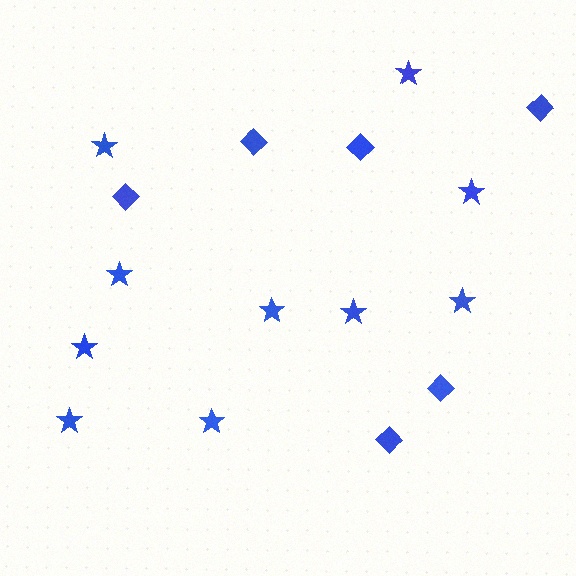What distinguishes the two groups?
There are 2 groups: one group of diamonds (6) and one group of stars (10).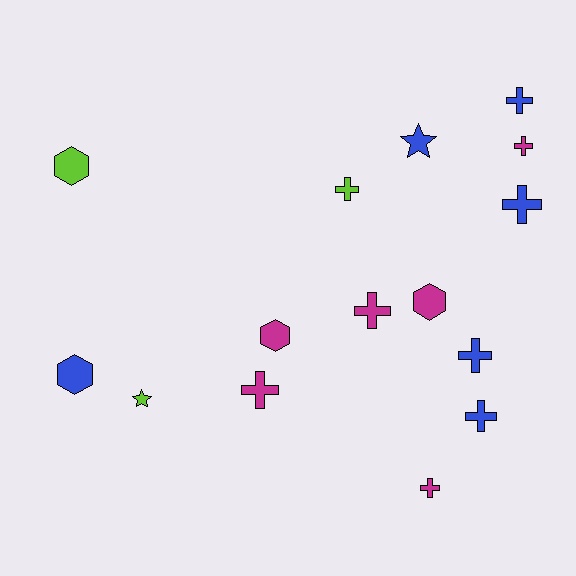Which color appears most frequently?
Magenta, with 6 objects.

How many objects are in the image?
There are 15 objects.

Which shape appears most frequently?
Cross, with 9 objects.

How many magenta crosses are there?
There are 4 magenta crosses.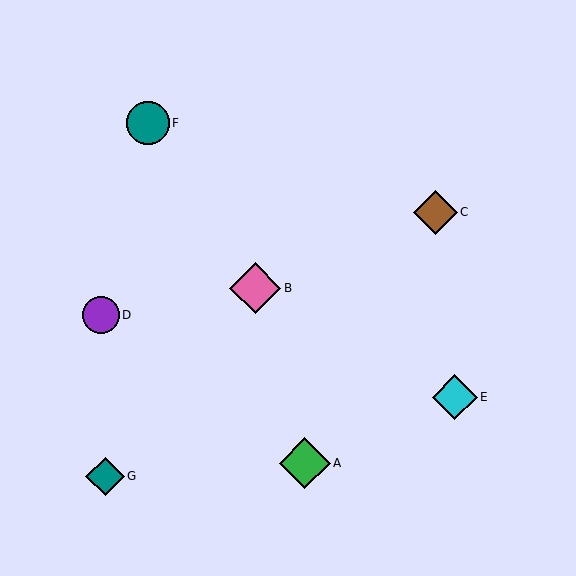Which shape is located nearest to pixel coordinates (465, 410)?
The cyan diamond (labeled E) at (455, 397) is nearest to that location.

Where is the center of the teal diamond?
The center of the teal diamond is at (105, 476).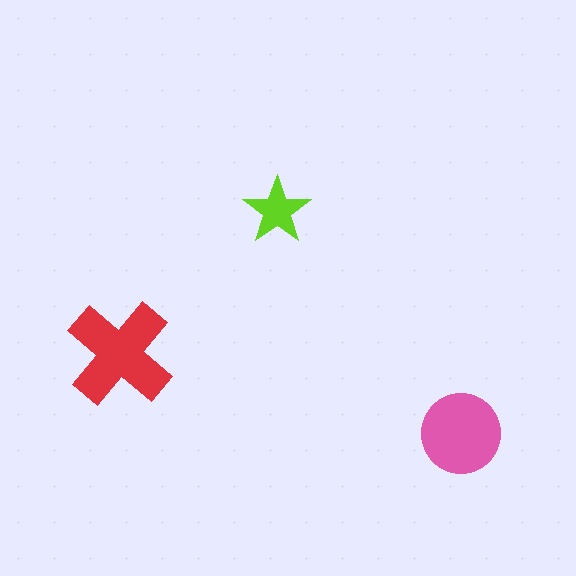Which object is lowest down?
The pink circle is bottommost.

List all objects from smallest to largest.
The lime star, the pink circle, the red cross.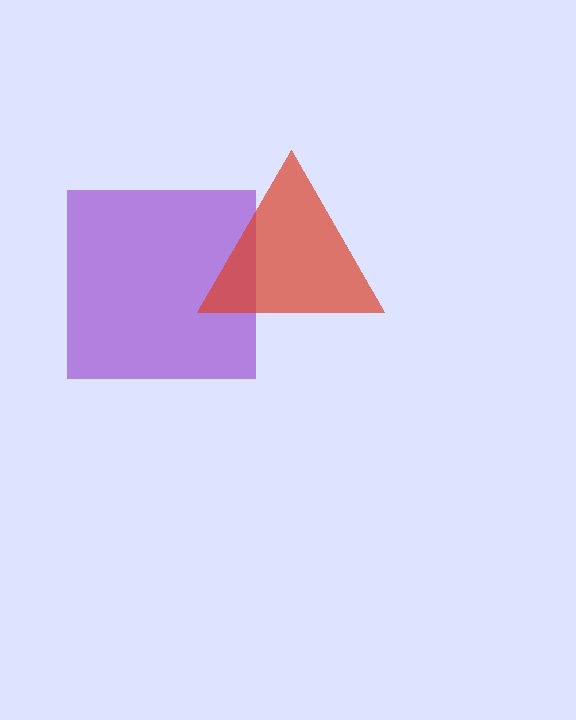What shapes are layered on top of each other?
The layered shapes are: a purple square, a red triangle.